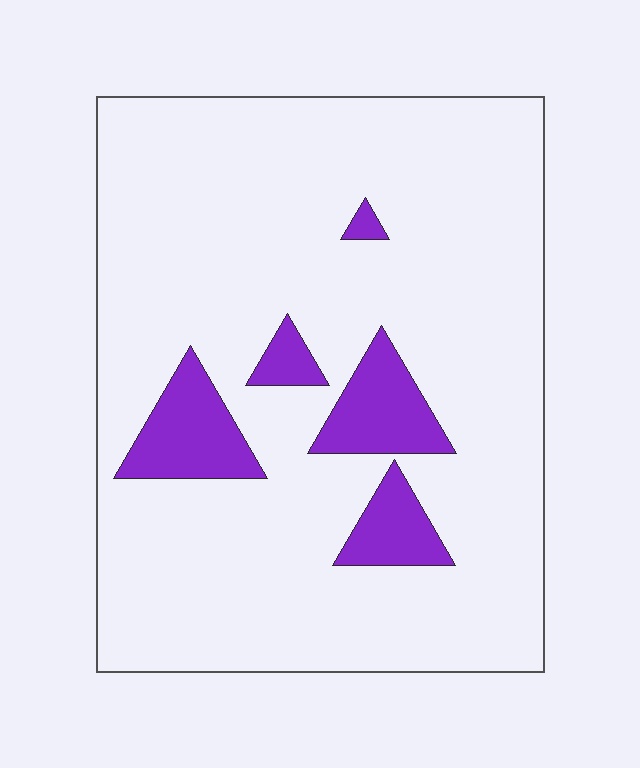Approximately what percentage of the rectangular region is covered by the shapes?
Approximately 10%.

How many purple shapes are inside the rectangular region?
5.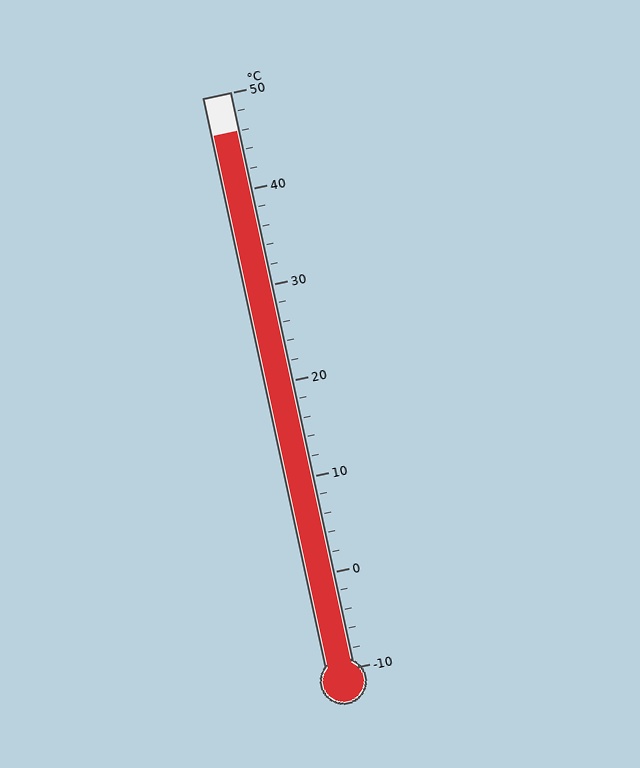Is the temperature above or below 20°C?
The temperature is above 20°C.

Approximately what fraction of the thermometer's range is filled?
The thermometer is filled to approximately 95% of its range.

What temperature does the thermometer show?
The thermometer shows approximately 46°C.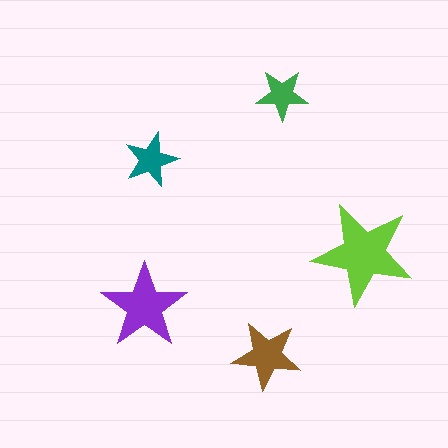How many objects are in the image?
There are 5 objects in the image.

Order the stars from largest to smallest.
the lime one, the purple one, the brown one, the teal one, the green one.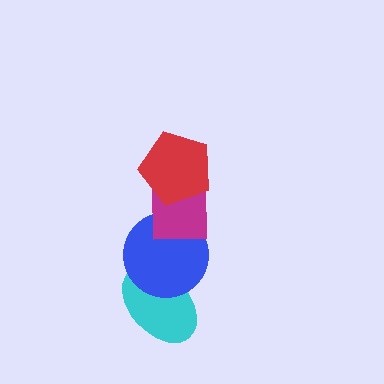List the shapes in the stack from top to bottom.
From top to bottom: the red pentagon, the magenta square, the blue circle, the cyan ellipse.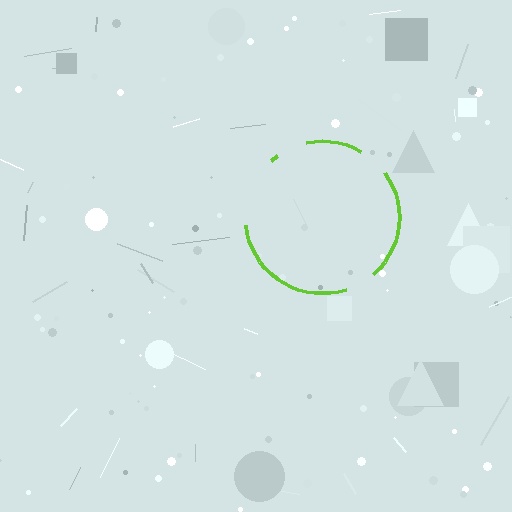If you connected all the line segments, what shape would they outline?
They would outline a circle.